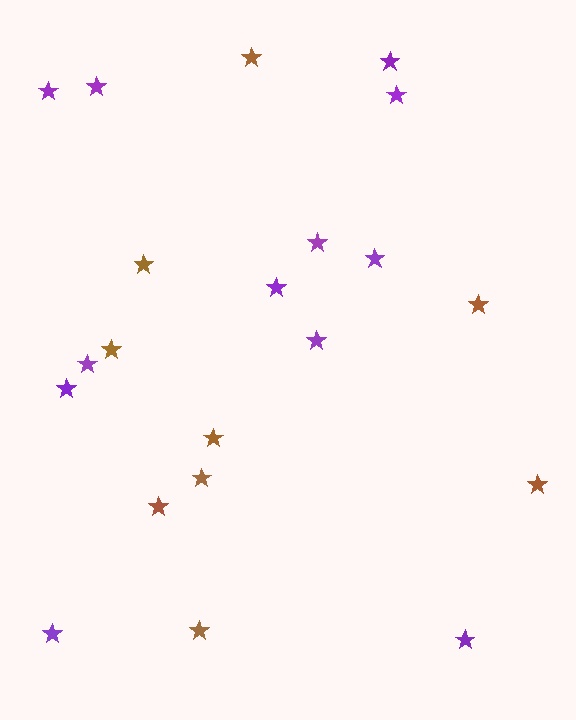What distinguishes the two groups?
There are 2 groups: one group of brown stars (9) and one group of purple stars (12).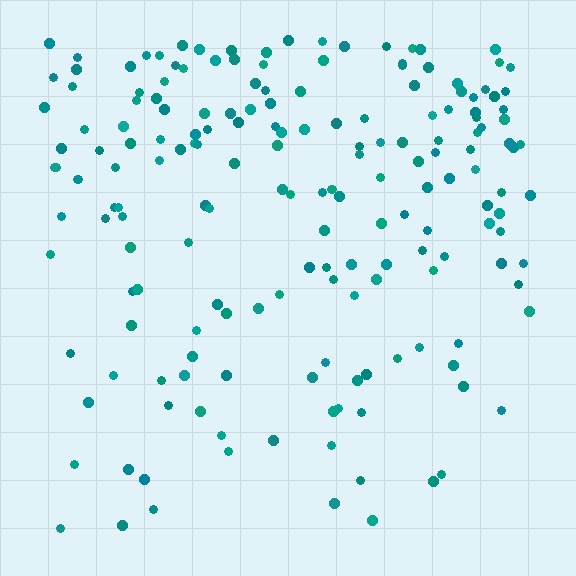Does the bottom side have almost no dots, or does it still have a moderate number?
Still a moderate number, just noticeably fewer than the top.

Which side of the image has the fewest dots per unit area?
The bottom.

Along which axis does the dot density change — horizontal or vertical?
Vertical.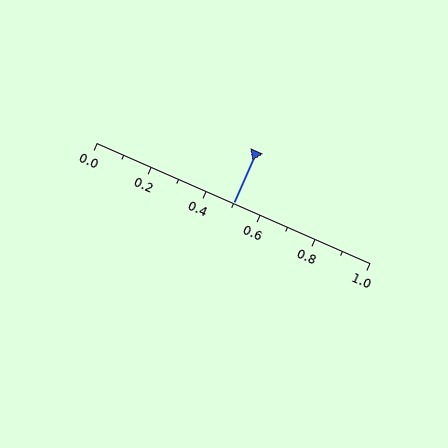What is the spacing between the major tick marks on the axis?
The major ticks are spaced 0.2 apart.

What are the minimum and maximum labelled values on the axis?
The axis runs from 0.0 to 1.0.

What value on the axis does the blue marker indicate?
The marker indicates approximately 0.5.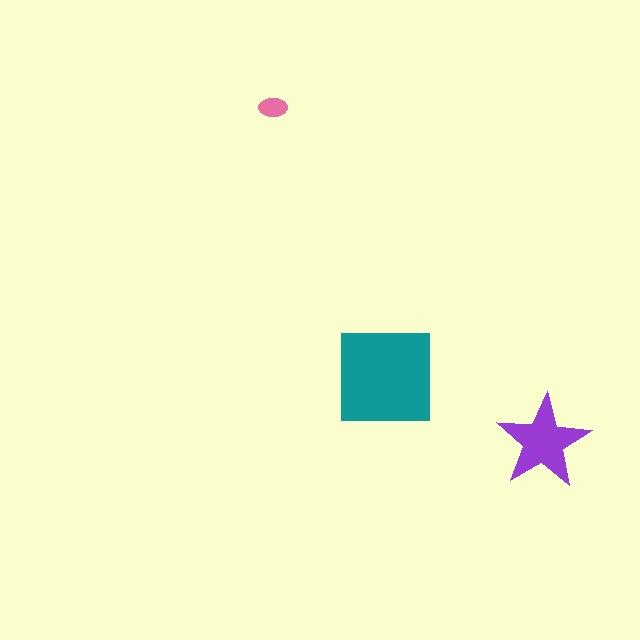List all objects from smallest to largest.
The pink ellipse, the purple star, the teal square.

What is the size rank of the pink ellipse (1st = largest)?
3rd.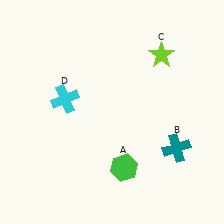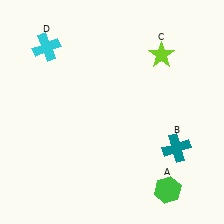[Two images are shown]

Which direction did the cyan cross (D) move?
The cyan cross (D) moved up.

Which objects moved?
The objects that moved are: the green hexagon (A), the cyan cross (D).